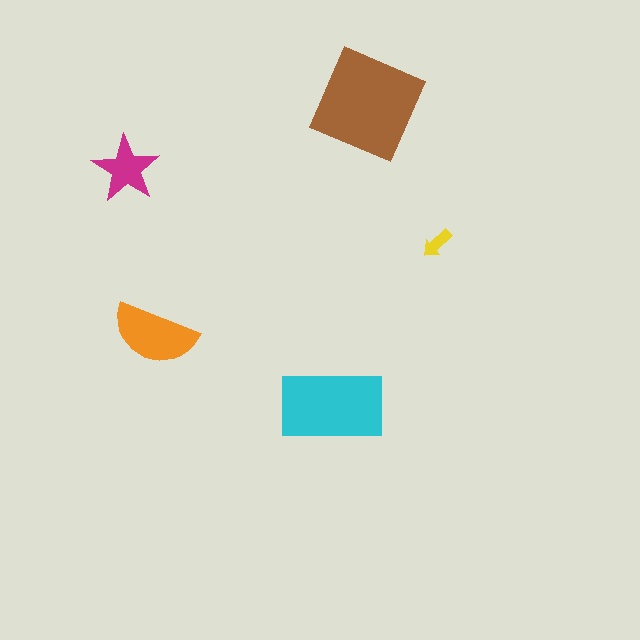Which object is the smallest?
The yellow arrow.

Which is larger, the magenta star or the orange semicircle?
The orange semicircle.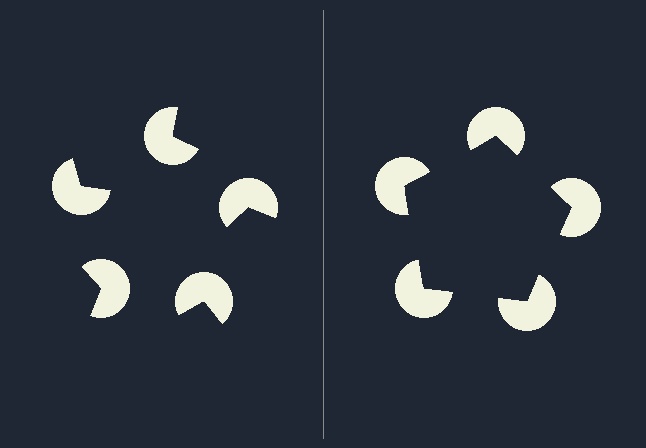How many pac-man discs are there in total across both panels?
10 — 5 on each side.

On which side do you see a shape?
An illusory pentagon appears on the right side. On the left side the wedge cuts are rotated, so no coherent shape forms.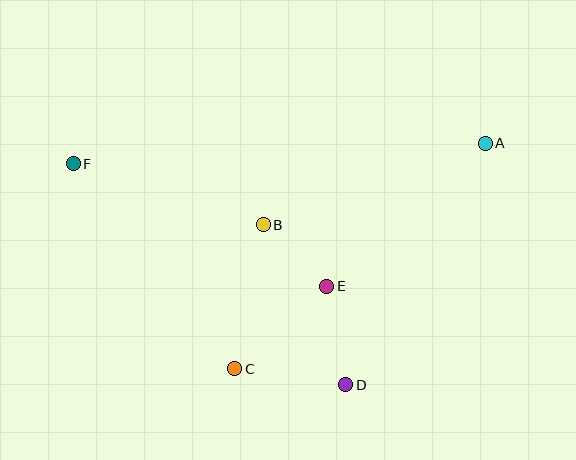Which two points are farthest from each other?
Points A and F are farthest from each other.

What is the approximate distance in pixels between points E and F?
The distance between E and F is approximately 282 pixels.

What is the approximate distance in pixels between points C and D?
The distance between C and D is approximately 112 pixels.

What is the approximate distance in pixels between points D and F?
The distance between D and F is approximately 351 pixels.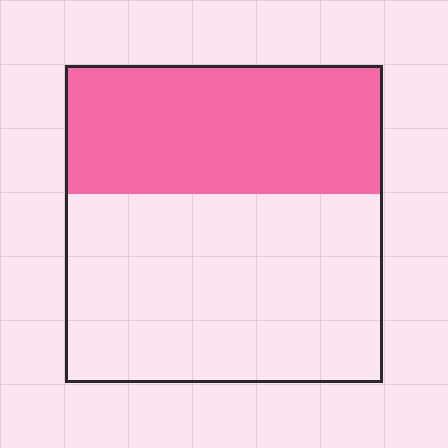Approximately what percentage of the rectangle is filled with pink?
Approximately 40%.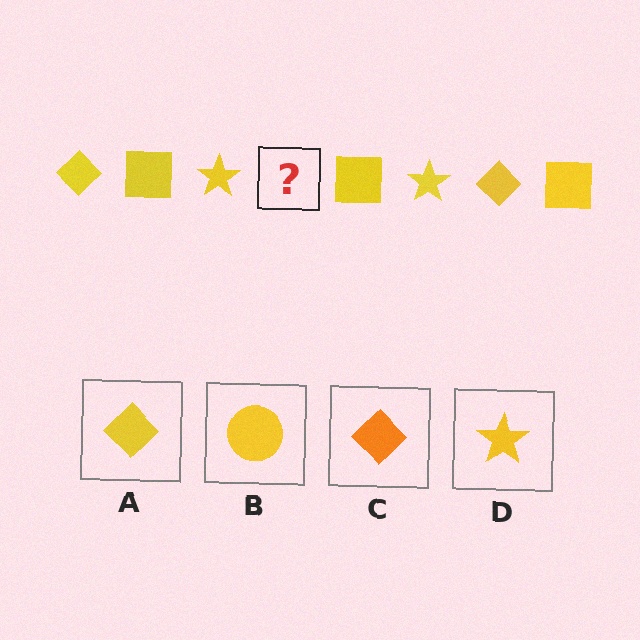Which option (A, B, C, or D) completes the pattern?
A.